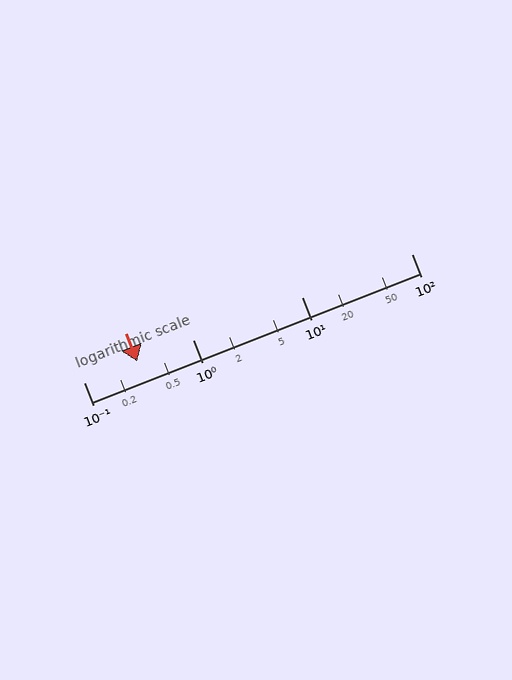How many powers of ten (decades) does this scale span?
The scale spans 3 decades, from 0.1 to 100.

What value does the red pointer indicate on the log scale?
The pointer indicates approximately 0.31.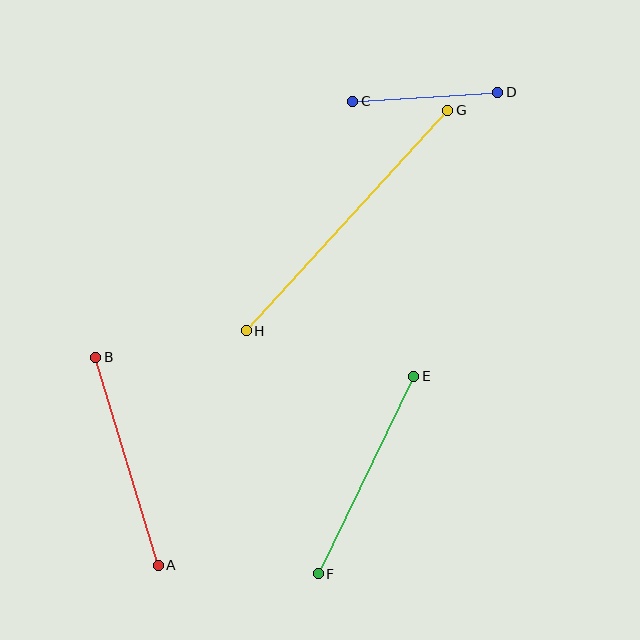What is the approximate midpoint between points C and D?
The midpoint is at approximately (425, 97) pixels.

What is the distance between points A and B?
The distance is approximately 217 pixels.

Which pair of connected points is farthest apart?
Points G and H are farthest apart.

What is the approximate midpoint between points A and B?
The midpoint is at approximately (127, 461) pixels.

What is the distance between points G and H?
The distance is approximately 299 pixels.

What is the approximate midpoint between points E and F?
The midpoint is at approximately (366, 475) pixels.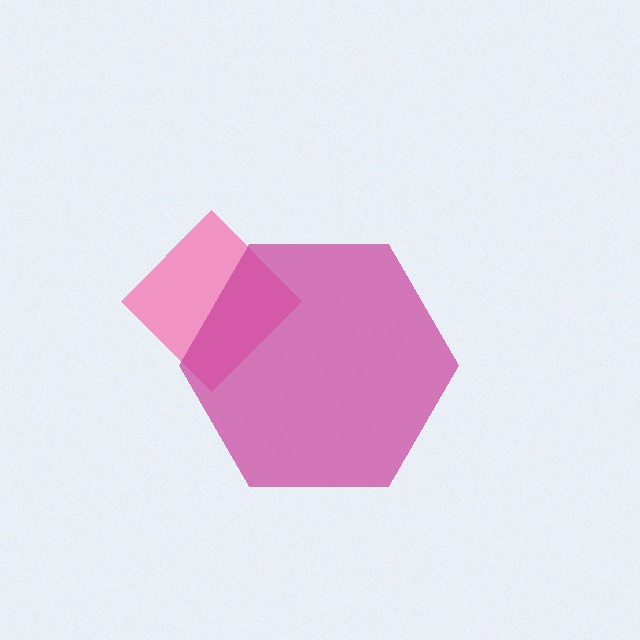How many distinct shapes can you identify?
There are 2 distinct shapes: a pink diamond, a magenta hexagon.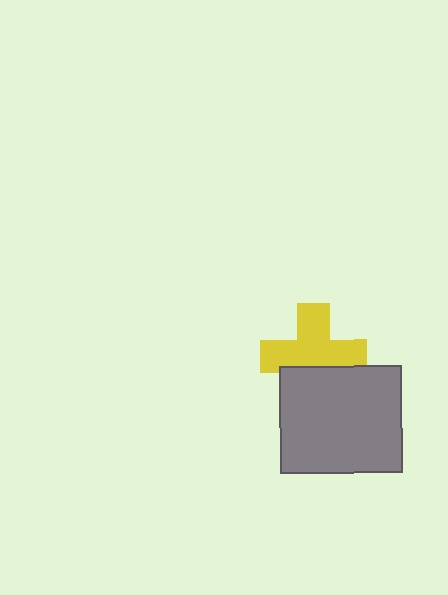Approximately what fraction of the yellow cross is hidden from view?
Roughly 31% of the yellow cross is hidden behind the gray rectangle.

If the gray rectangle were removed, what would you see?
You would see the complete yellow cross.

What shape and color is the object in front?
The object in front is a gray rectangle.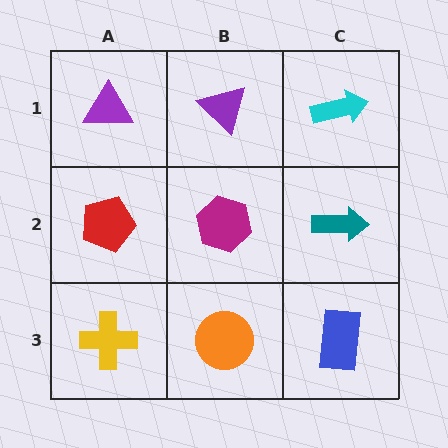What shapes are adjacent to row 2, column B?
A purple triangle (row 1, column B), an orange circle (row 3, column B), a red pentagon (row 2, column A), a teal arrow (row 2, column C).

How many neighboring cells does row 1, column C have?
2.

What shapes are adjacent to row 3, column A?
A red pentagon (row 2, column A), an orange circle (row 3, column B).